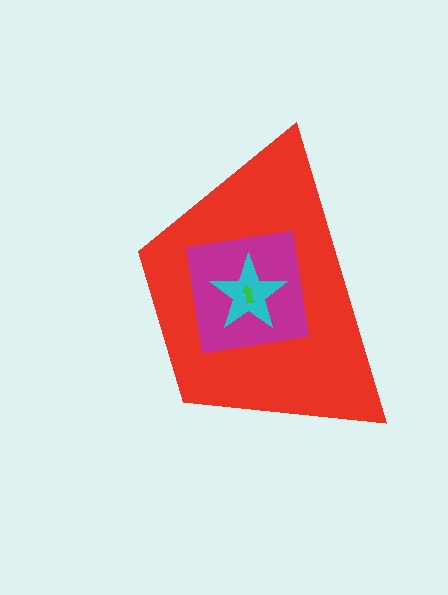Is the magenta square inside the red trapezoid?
Yes.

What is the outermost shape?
The red trapezoid.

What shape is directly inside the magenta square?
The cyan star.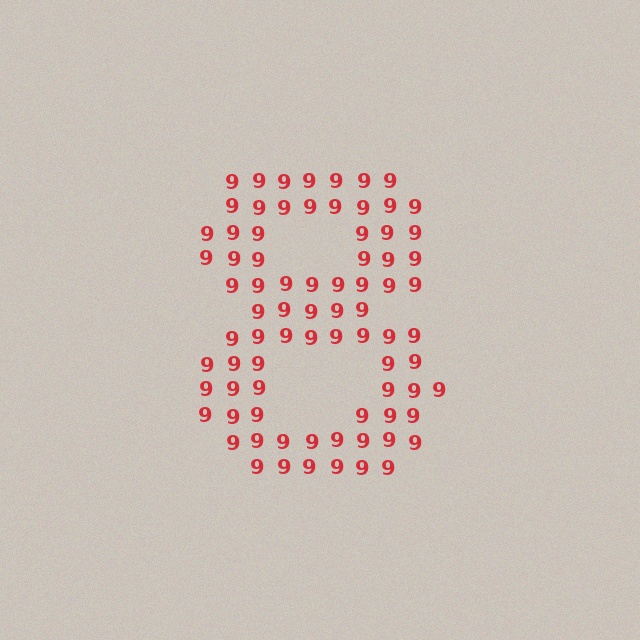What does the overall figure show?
The overall figure shows the digit 8.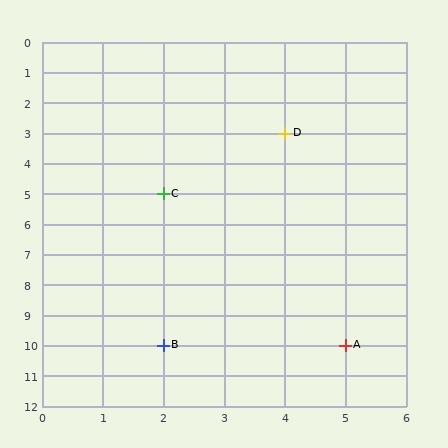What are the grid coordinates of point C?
Point C is at grid coordinates (2, 5).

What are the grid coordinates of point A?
Point A is at grid coordinates (5, 10).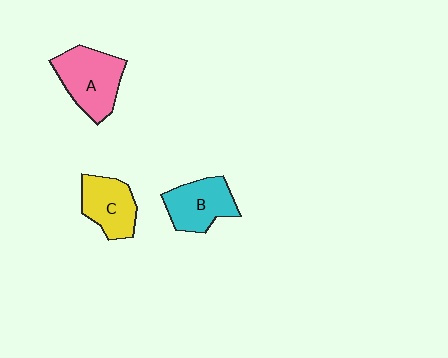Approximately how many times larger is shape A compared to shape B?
Approximately 1.2 times.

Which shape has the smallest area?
Shape C (yellow).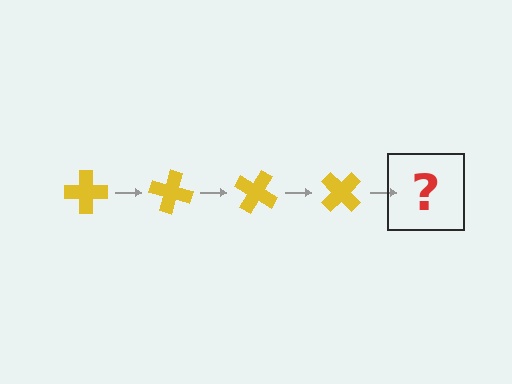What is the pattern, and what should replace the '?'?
The pattern is that the cross rotates 15 degrees each step. The '?' should be a yellow cross rotated 60 degrees.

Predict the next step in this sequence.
The next step is a yellow cross rotated 60 degrees.